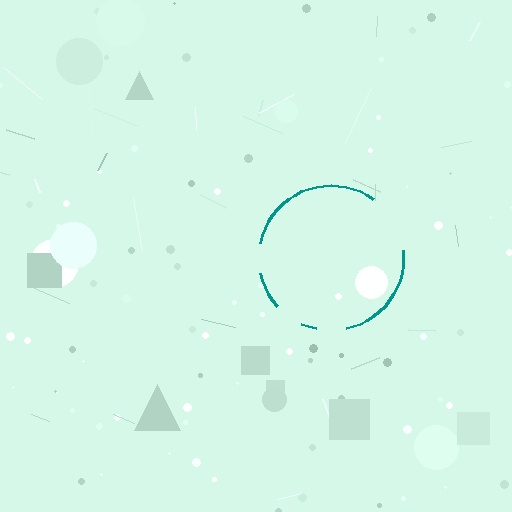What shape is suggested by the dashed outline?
The dashed outline suggests a circle.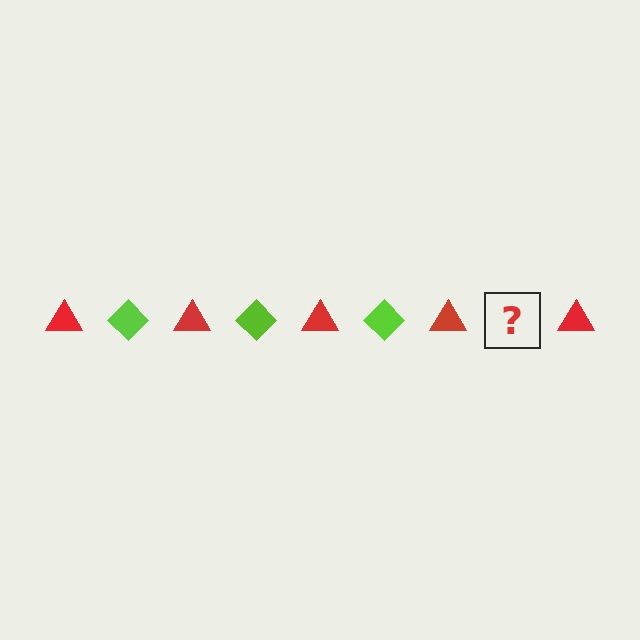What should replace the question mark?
The question mark should be replaced with a lime diamond.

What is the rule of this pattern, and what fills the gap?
The rule is that the pattern alternates between red triangle and lime diamond. The gap should be filled with a lime diamond.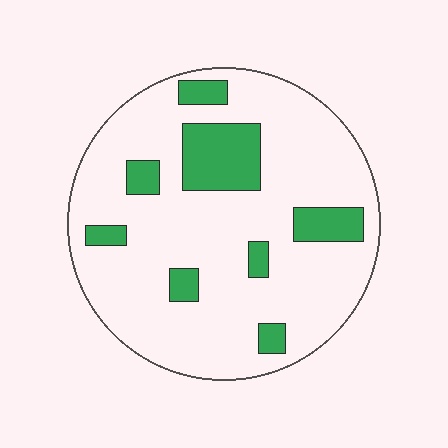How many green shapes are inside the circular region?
8.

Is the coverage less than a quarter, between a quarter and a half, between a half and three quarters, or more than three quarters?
Less than a quarter.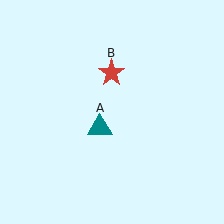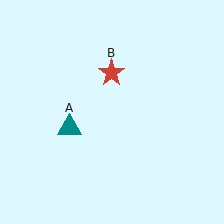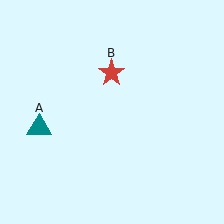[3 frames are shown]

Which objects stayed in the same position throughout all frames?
Red star (object B) remained stationary.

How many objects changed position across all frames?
1 object changed position: teal triangle (object A).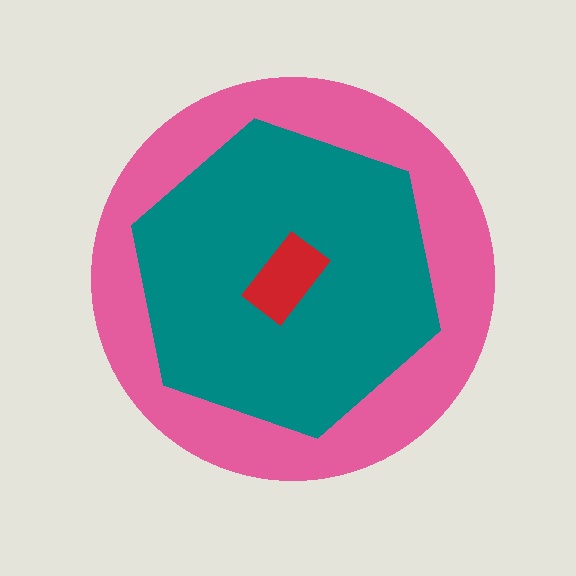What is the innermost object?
The red rectangle.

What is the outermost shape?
The pink circle.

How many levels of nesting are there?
3.